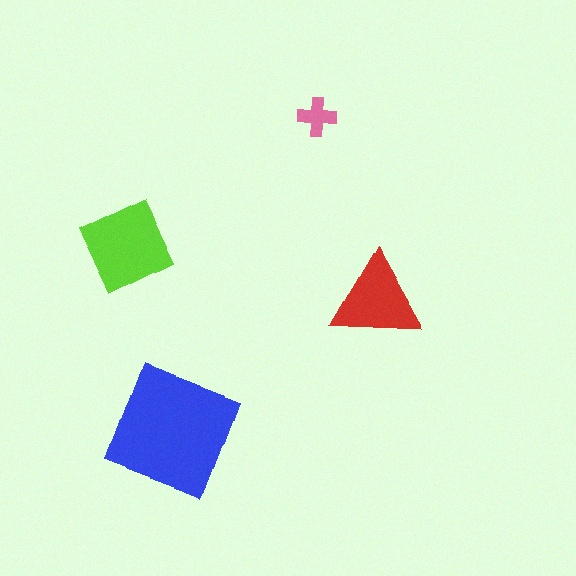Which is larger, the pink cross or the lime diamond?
The lime diamond.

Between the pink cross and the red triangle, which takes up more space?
The red triangle.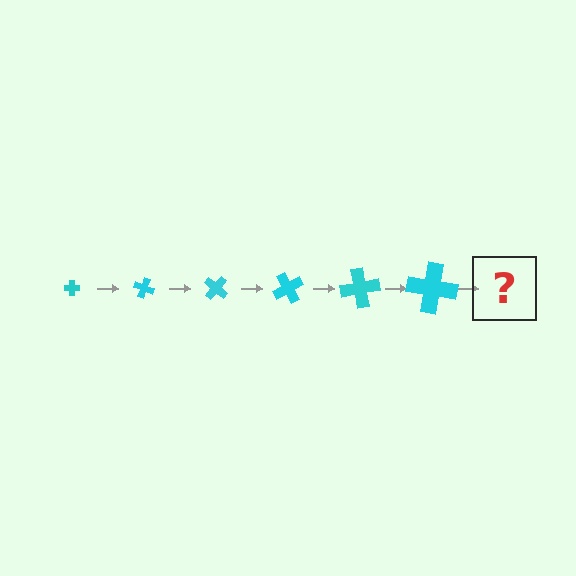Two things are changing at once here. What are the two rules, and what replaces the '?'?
The two rules are that the cross grows larger each step and it rotates 20 degrees each step. The '?' should be a cross, larger than the previous one and rotated 120 degrees from the start.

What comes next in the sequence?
The next element should be a cross, larger than the previous one and rotated 120 degrees from the start.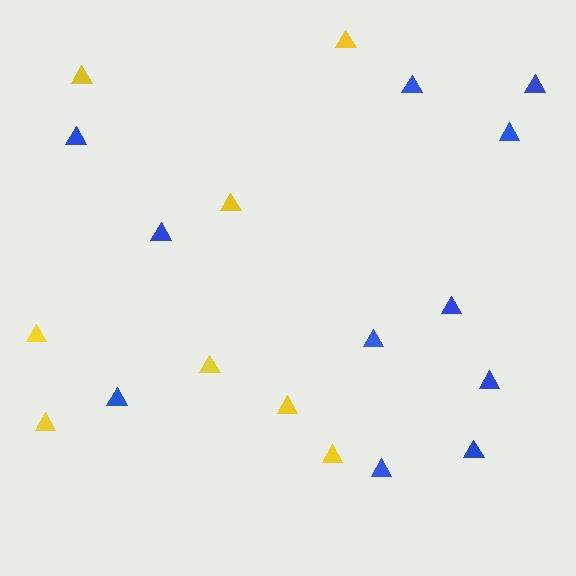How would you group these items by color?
There are 2 groups: one group of blue triangles (11) and one group of yellow triangles (8).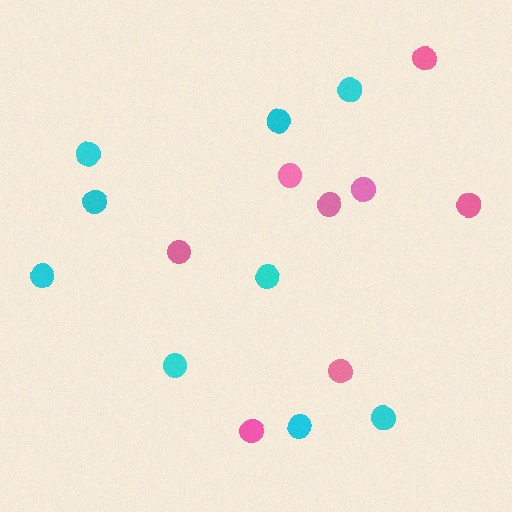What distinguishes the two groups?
There are 2 groups: one group of pink circles (8) and one group of cyan circles (9).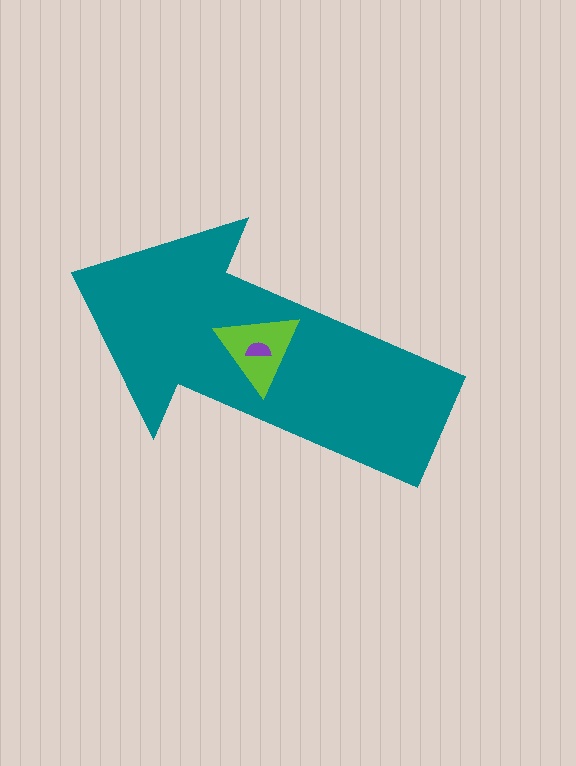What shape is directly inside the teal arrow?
The lime triangle.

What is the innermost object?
The purple semicircle.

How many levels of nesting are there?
3.